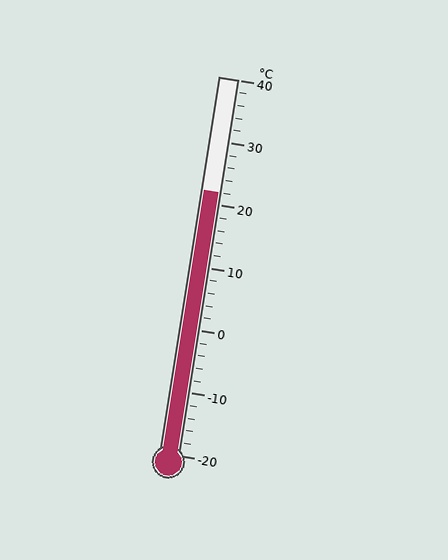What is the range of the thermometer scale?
The thermometer scale ranges from -20°C to 40°C.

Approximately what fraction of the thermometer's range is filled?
The thermometer is filled to approximately 70% of its range.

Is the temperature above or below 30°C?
The temperature is below 30°C.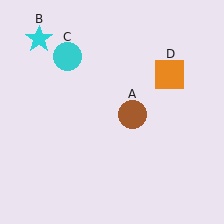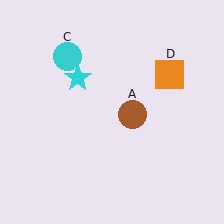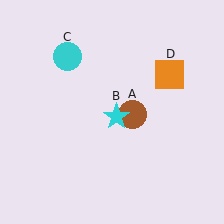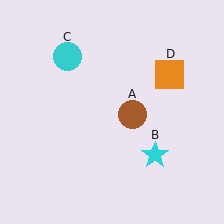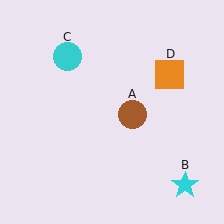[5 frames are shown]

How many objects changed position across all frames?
1 object changed position: cyan star (object B).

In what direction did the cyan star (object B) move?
The cyan star (object B) moved down and to the right.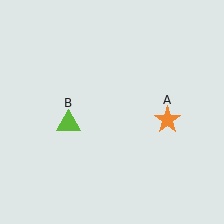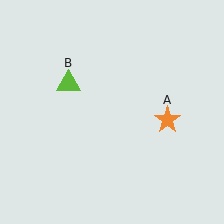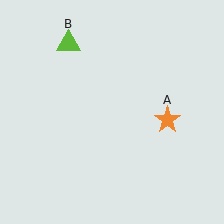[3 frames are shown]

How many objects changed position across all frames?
1 object changed position: lime triangle (object B).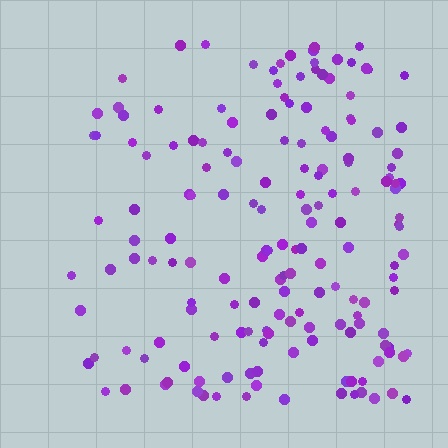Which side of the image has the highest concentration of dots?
The right.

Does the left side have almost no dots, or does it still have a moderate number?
Still a moderate number, just noticeably fewer than the right.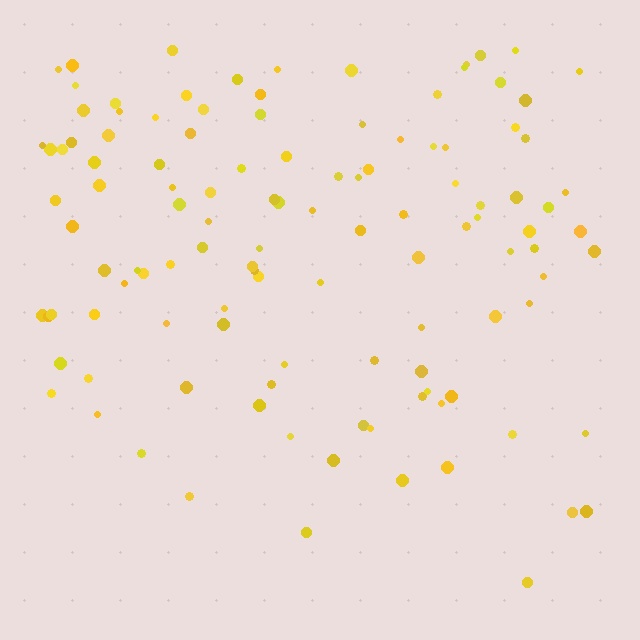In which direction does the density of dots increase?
From bottom to top, with the top side densest.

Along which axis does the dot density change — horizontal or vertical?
Vertical.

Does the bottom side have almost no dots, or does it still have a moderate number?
Still a moderate number, just noticeably fewer than the top.